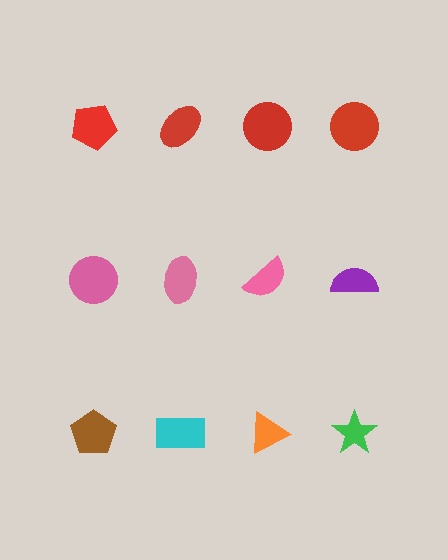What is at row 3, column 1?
A brown pentagon.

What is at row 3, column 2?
A cyan rectangle.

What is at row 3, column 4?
A green star.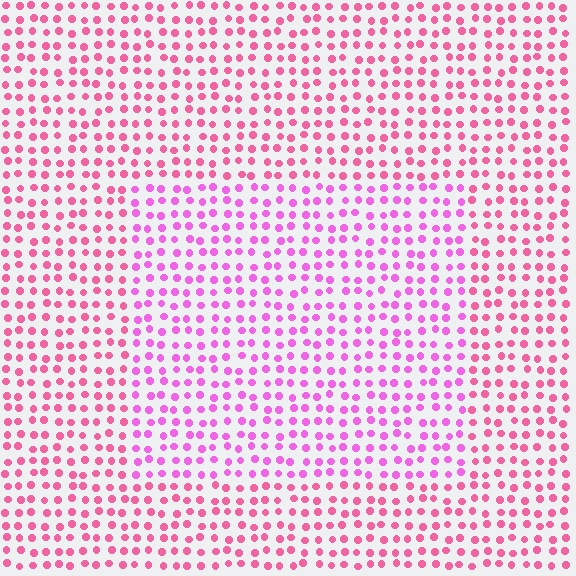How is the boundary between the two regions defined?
The boundary is defined purely by a slight shift in hue (about 29 degrees). Spacing, size, and orientation are identical on both sides.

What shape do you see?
I see a rectangle.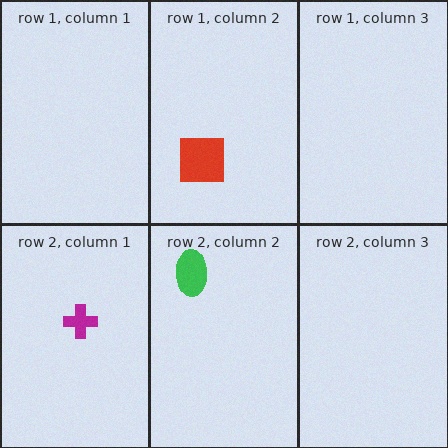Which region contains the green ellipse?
The row 2, column 2 region.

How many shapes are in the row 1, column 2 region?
1.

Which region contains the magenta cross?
The row 2, column 1 region.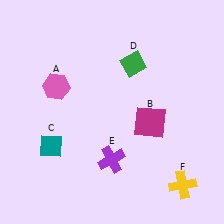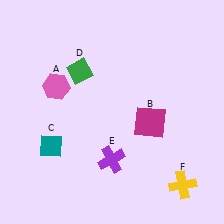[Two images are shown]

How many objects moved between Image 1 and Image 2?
1 object moved between the two images.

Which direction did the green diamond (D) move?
The green diamond (D) moved left.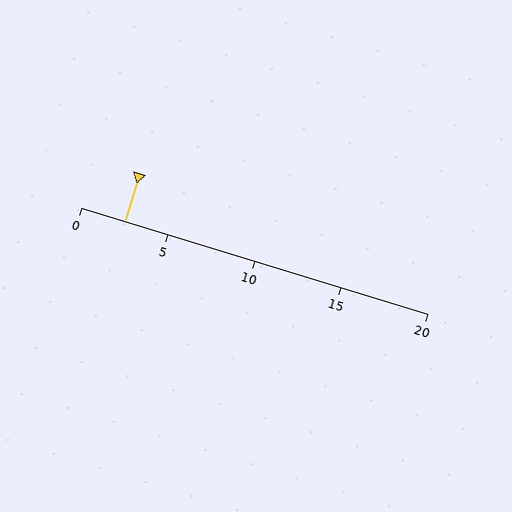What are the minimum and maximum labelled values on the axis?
The axis runs from 0 to 20.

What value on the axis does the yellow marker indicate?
The marker indicates approximately 2.5.